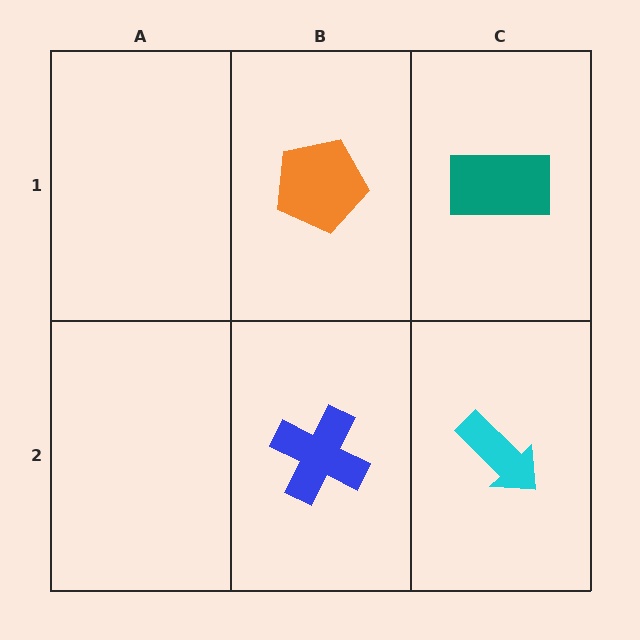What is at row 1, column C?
A teal rectangle.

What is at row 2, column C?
A cyan arrow.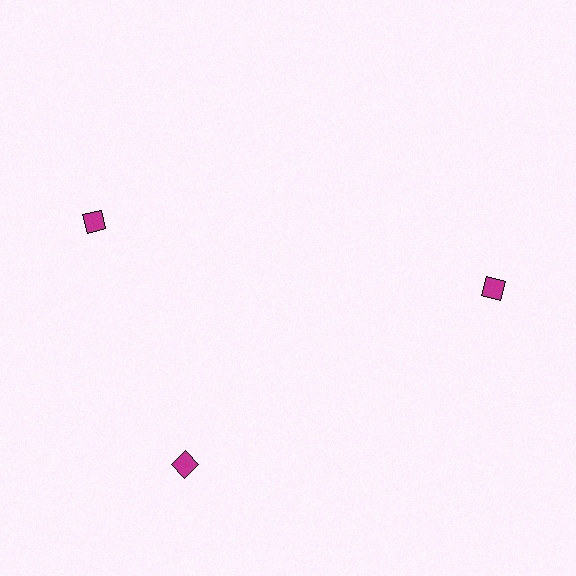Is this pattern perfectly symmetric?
No. The 3 magenta diamonds are arranged in a ring, but one element near the 11 o'clock position is rotated out of alignment along the ring, breaking the 3-fold rotational symmetry.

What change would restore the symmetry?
The symmetry would be restored by rotating it back into even spacing with its neighbors so that all 3 diamonds sit at equal angles and equal distance from the center.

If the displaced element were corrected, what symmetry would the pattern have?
It would have 3-fold rotational symmetry — the pattern would map onto itself every 120 degrees.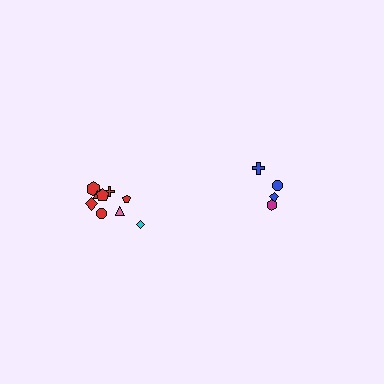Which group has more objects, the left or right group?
The left group.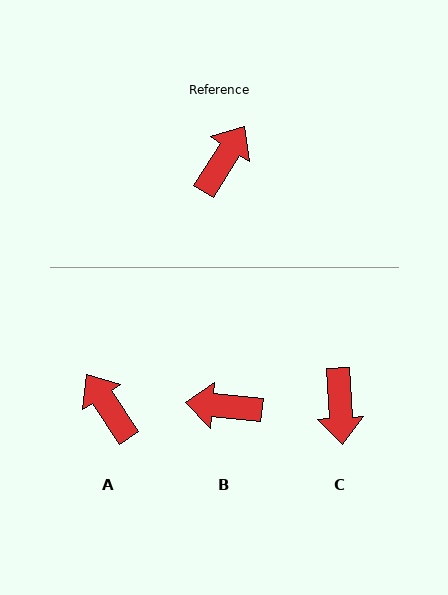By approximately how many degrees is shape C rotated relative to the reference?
Approximately 145 degrees clockwise.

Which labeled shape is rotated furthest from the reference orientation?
C, about 145 degrees away.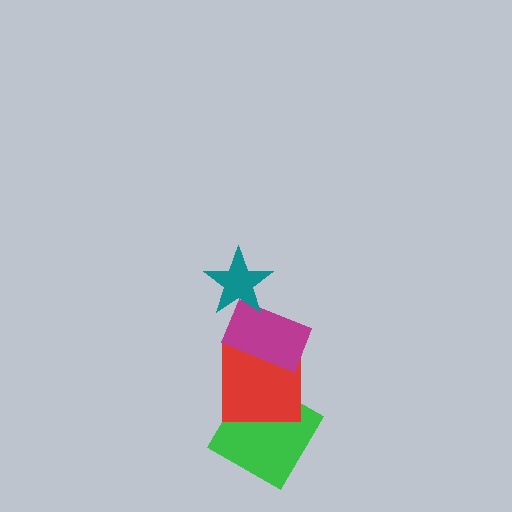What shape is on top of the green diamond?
The red square is on top of the green diamond.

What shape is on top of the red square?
The magenta rectangle is on top of the red square.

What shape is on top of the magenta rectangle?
The teal star is on top of the magenta rectangle.